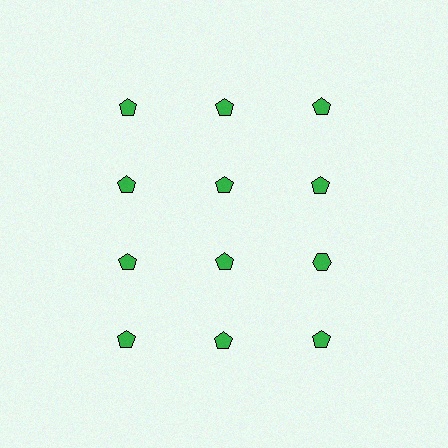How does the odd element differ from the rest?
It has a different shape: hexagon instead of pentagon.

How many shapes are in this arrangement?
There are 12 shapes arranged in a grid pattern.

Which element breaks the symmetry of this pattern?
The green hexagon in the third row, center column breaks the symmetry. All other shapes are green pentagons.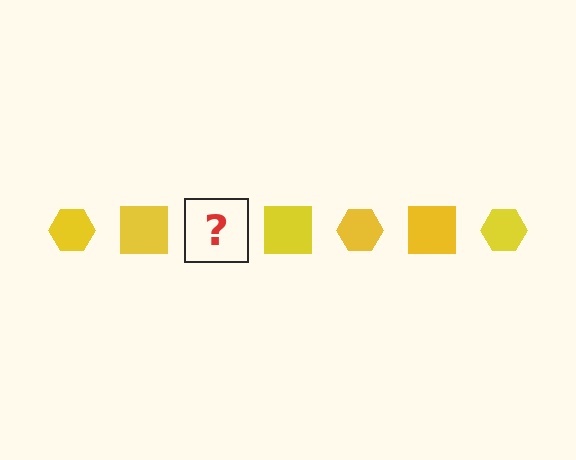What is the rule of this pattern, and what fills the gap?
The rule is that the pattern cycles through hexagon, square shapes in yellow. The gap should be filled with a yellow hexagon.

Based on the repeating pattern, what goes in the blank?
The blank should be a yellow hexagon.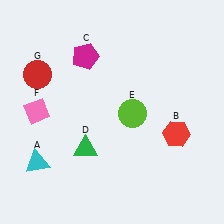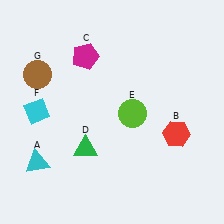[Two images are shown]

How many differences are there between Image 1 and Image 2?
There are 2 differences between the two images.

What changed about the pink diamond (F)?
In Image 1, F is pink. In Image 2, it changed to cyan.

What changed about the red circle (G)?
In Image 1, G is red. In Image 2, it changed to brown.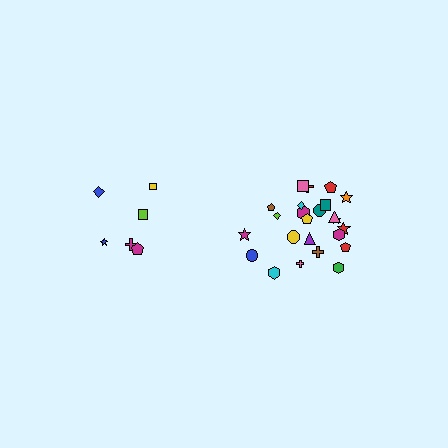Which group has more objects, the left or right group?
The right group.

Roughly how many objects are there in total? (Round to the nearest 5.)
Roughly 30 objects in total.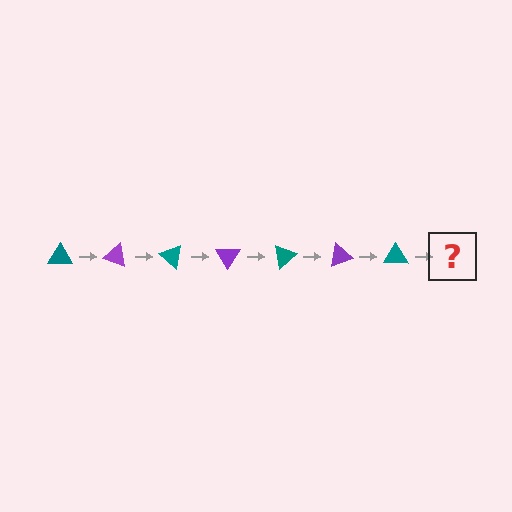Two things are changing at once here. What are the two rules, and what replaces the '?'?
The two rules are that it rotates 20 degrees each step and the color cycles through teal and purple. The '?' should be a purple triangle, rotated 140 degrees from the start.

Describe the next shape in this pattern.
It should be a purple triangle, rotated 140 degrees from the start.